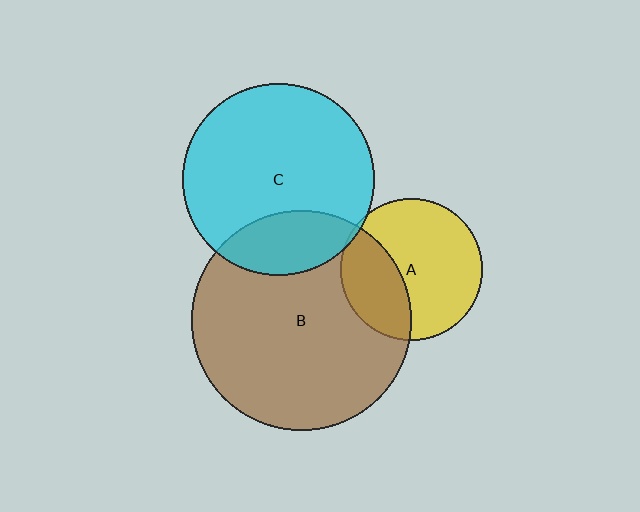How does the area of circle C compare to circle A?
Approximately 1.8 times.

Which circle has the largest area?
Circle B (brown).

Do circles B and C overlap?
Yes.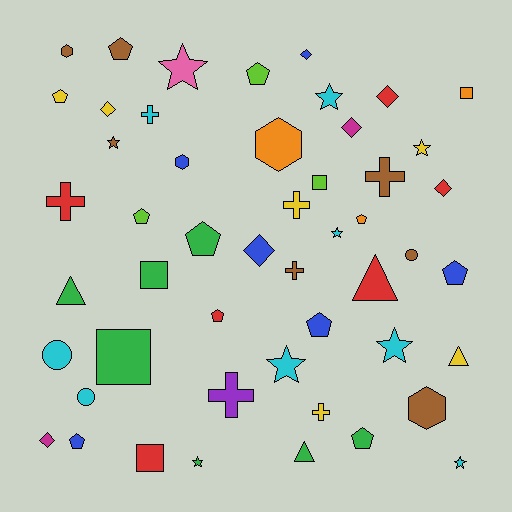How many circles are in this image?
There are 3 circles.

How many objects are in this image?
There are 50 objects.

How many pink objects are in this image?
There is 1 pink object.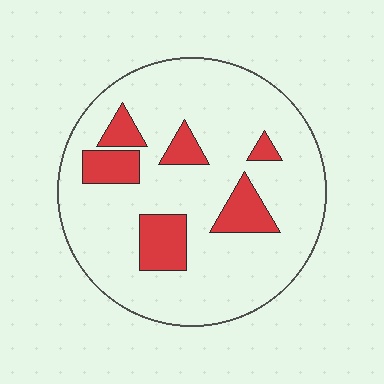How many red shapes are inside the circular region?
6.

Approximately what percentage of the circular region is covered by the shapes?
Approximately 15%.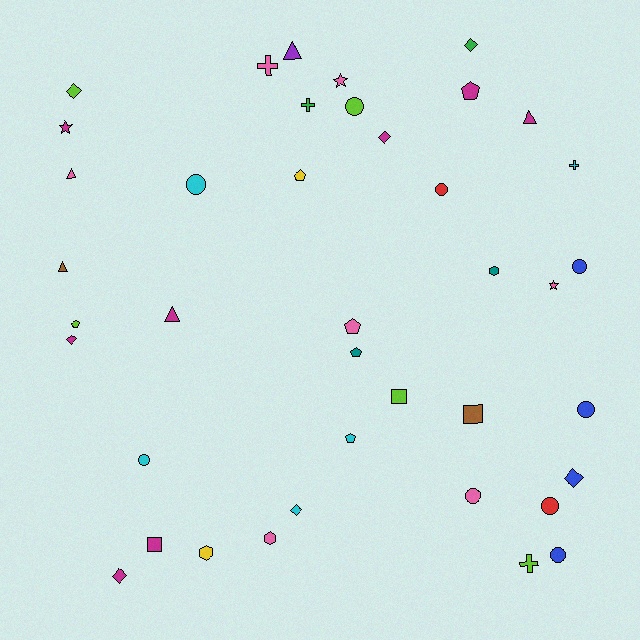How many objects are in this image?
There are 40 objects.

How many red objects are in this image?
There are 2 red objects.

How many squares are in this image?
There are 3 squares.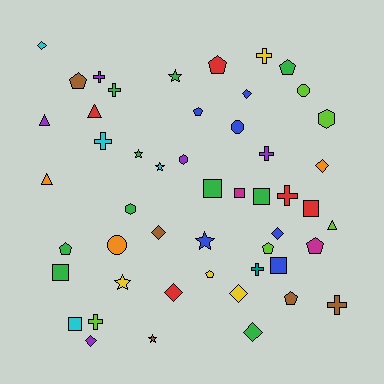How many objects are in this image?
There are 50 objects.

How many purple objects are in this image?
There are 5 purple objects.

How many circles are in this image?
There are 3 circles.